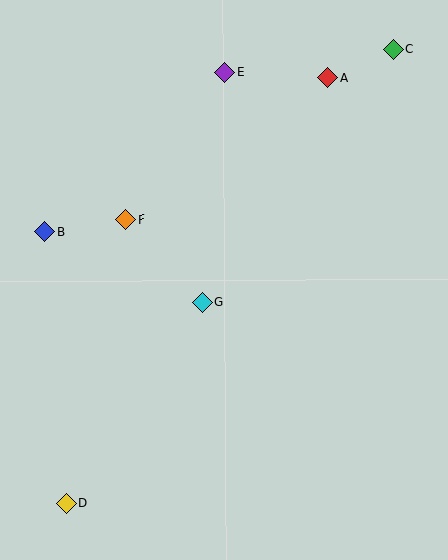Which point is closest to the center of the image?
Point G at (202, 303) is closest to the center.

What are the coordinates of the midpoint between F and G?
The midpoint between F and G is at (164, 261).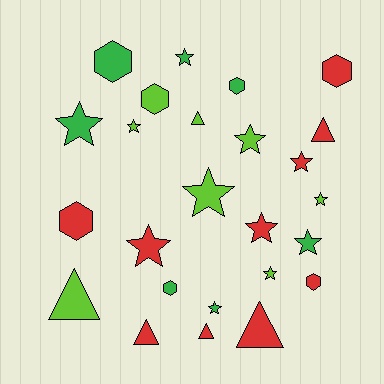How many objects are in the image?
There are 25 objects.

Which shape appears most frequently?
Star, with 12 objects.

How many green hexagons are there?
There are 3 green hexagons.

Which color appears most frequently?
Red, with 10 objects.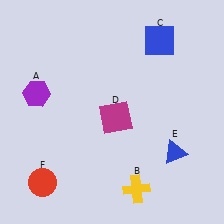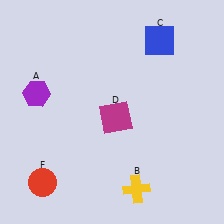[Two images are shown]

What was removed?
The blue triangle (E) was removed in Image 2.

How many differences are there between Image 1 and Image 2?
There is 1 difference between the two images.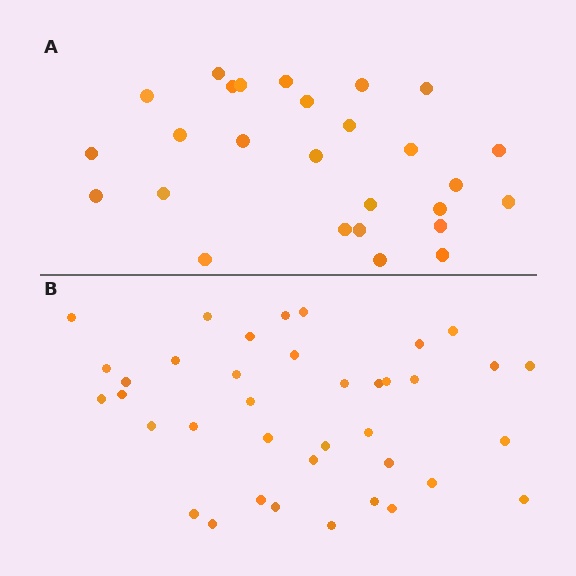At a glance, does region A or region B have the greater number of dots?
Region B (the bottom region) has more dots.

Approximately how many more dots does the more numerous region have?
Region B has roughly 12 or so more dots than region A.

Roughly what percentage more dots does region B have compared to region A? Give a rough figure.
About 40% more.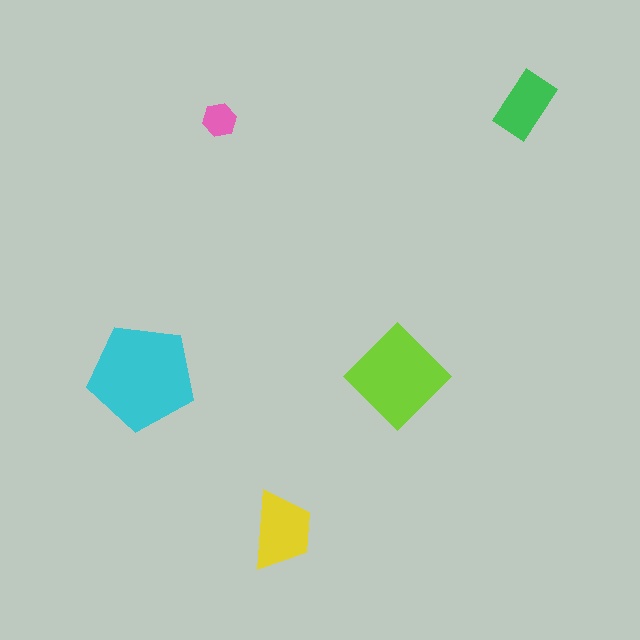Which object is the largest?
The cyan pentagon.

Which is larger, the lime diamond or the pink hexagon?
The lime diamond.